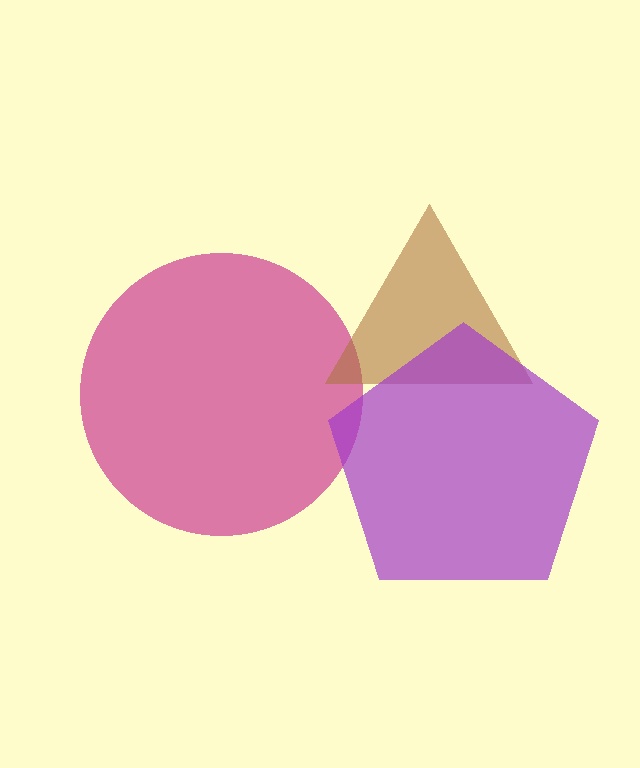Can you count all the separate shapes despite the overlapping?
Yes, there are 3 separate shapes.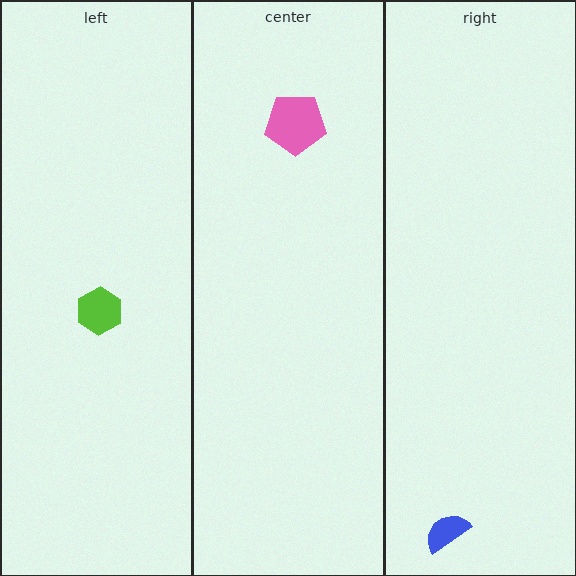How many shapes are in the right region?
1.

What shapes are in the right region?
The blue semicircle.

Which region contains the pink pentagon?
The center region.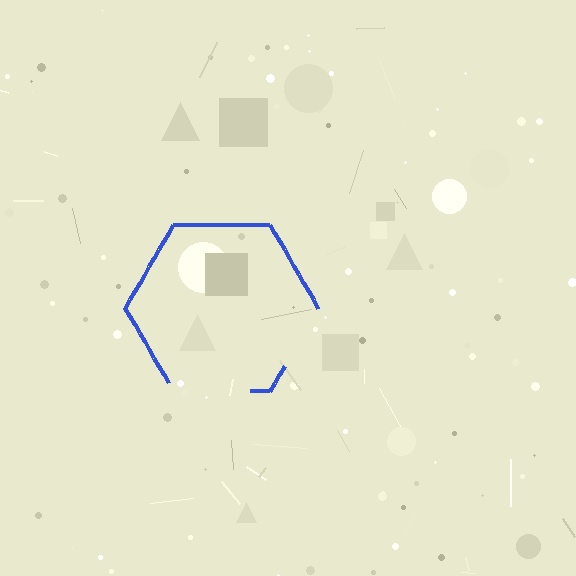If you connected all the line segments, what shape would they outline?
They would outline a hexagon.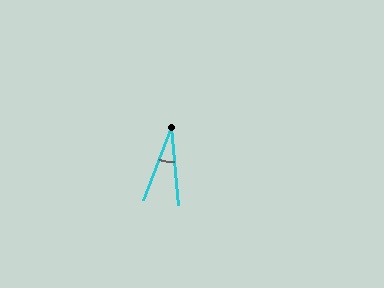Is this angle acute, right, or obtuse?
It is acute.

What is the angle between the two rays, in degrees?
Approximately 26 degrees.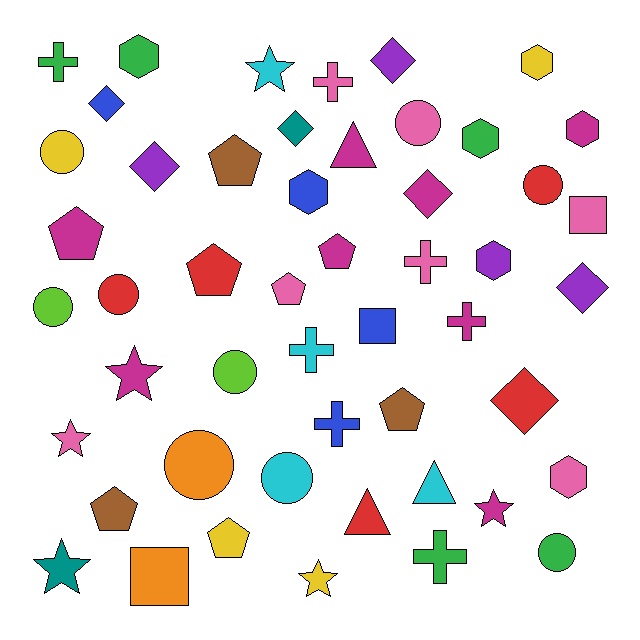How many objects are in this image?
There are 50 objects.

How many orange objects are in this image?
There are 2 orange objects.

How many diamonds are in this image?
There are 7 diamonds.